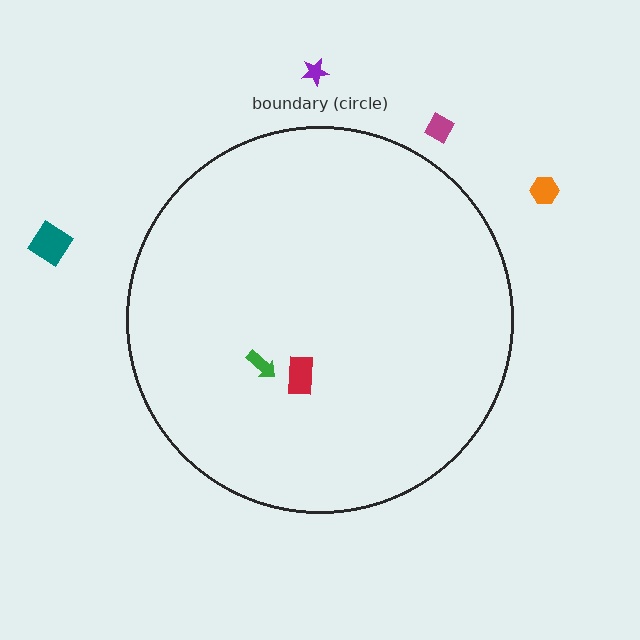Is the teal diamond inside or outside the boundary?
Outside.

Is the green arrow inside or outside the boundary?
Inside.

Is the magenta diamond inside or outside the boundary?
Outside.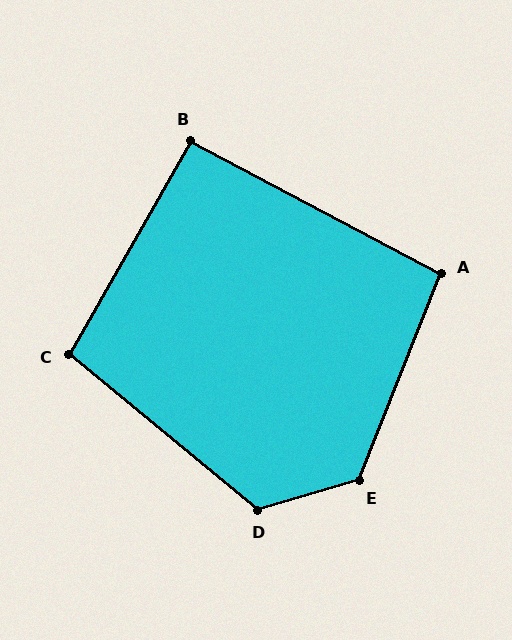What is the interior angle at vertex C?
Approximately 100 degrees (obtuse).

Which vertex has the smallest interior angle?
B, at approximately 92 degrees.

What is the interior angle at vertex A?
Approximately 96 degrees (obtuse).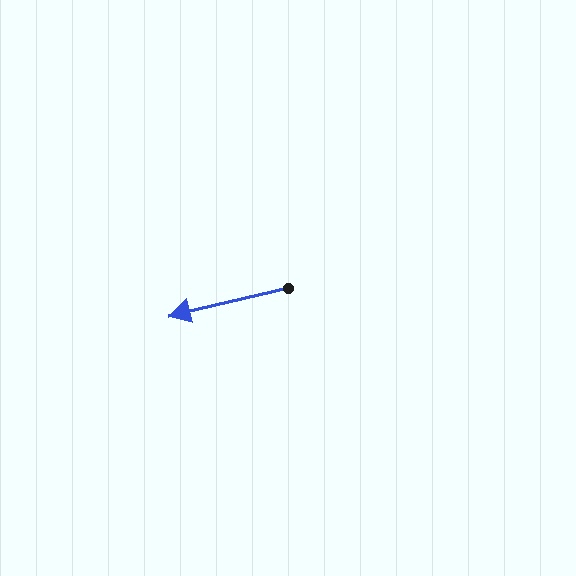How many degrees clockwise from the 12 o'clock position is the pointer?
Approximately 257 degrees.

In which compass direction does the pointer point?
West.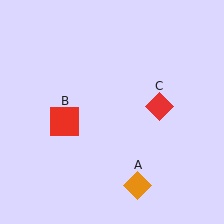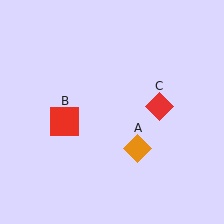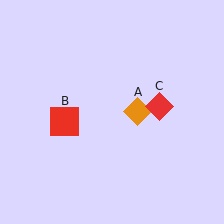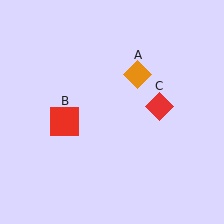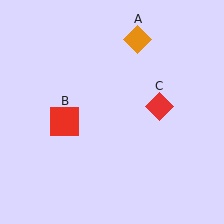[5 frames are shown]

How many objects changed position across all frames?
1 object changed position: orange diamond (object A).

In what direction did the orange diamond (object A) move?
The orange diamond (object A) moved up.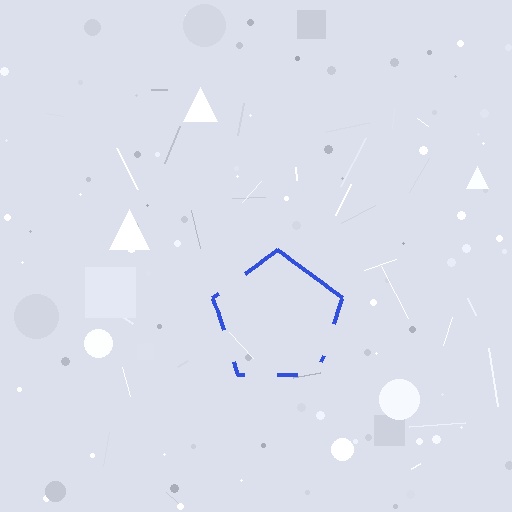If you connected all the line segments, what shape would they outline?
They would outline a pentagon.